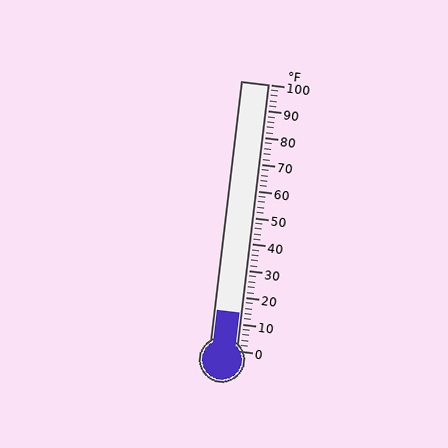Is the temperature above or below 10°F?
The temperature is above 10°F.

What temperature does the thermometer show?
The thermometer shows approximately 14°F.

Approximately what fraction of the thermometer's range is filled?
The thermometer is filled to approximately 15% of its range.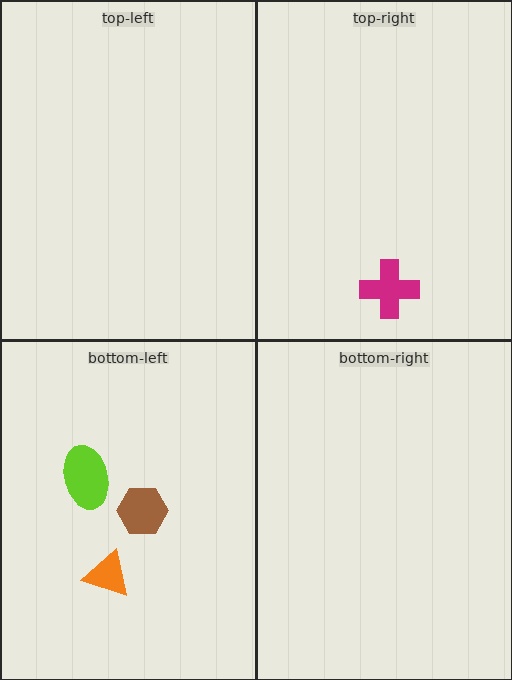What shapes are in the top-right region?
The magenta cross.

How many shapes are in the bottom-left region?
3.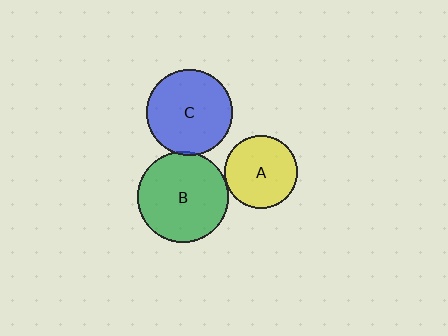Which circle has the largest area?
Circle B (green).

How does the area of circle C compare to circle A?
Approximately 1.4 times.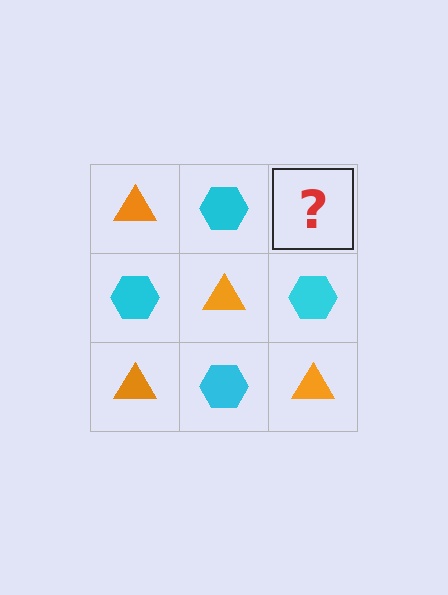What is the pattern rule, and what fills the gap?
The rule is that it alternates orange triangle and cyan hexagon in a checkerboard pattern. The gap should be filled with an orange triangle.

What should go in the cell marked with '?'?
The missing cell should contain an orange triangle.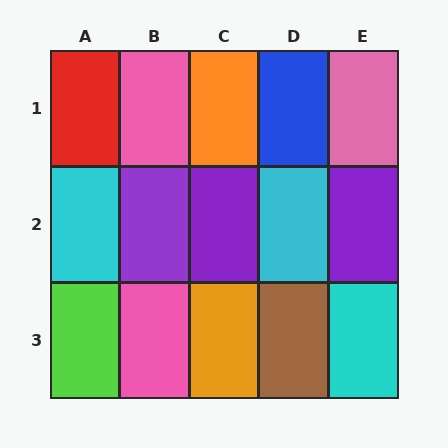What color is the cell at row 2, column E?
Purple.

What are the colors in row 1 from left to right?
Red, pink, orange, blue, pink.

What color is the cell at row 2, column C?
Purple.